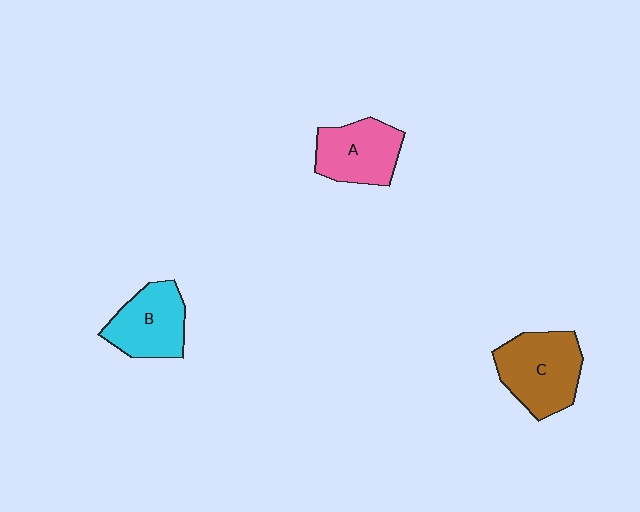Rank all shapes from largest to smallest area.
From largest to smallest: C (brown), B (cyan), A (pink).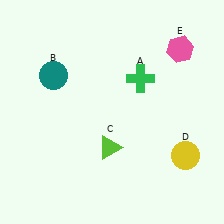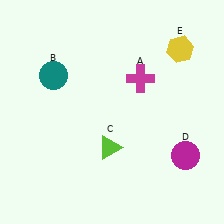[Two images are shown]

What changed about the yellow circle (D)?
In Image 1, D is yellow. In Image 2, it changed to magenta.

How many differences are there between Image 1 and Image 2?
There are 3 differences between the two images.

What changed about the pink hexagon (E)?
In Image 1, E is pink. In Image 2, it changed to yellow.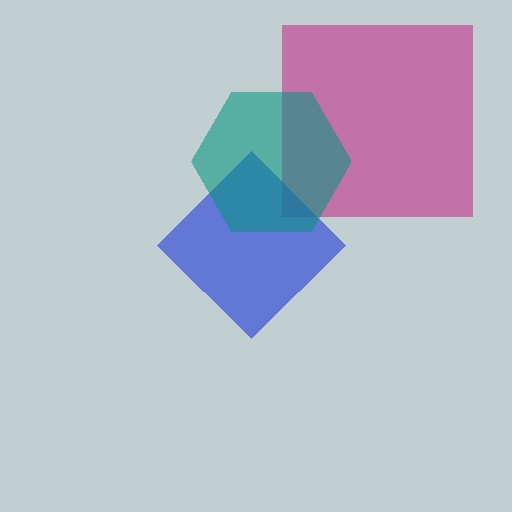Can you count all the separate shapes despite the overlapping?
Yes, there are 3 separate shapes.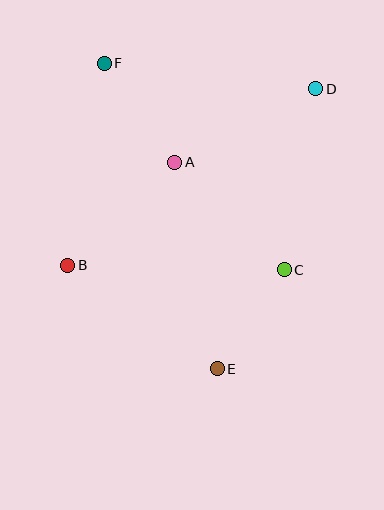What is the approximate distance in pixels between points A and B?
The distance between A and B is approximately 149 pixels.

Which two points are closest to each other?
Points C and E are closest to each other.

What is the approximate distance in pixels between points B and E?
The distance between B and E is approximately 182 pixels.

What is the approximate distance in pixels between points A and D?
The distance between A and D is approximately 159 pixels.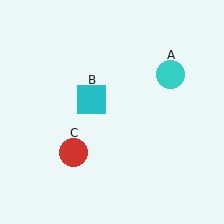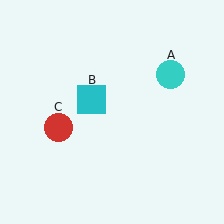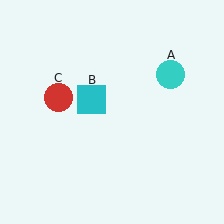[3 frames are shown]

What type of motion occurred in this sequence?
The red circle (object C) rotated clockwise around the center of the scene.